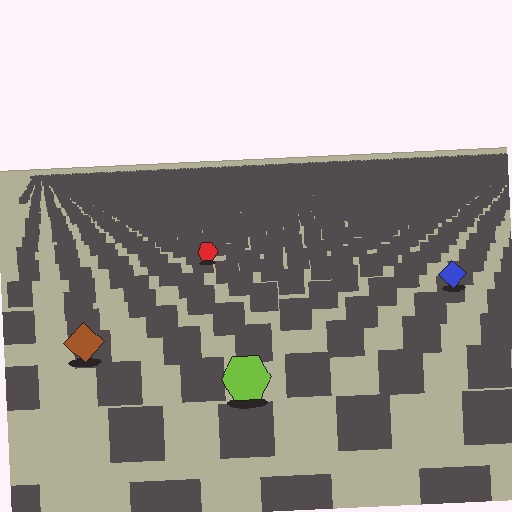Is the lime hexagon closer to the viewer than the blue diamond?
Yes. The lime hexagon is closer — you can tell from the texture gradient: the ground texture is coarser near it.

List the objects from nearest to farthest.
From nearest to farthest: the lime hexagon, the brown diamond, the blue diamond, the red hexagon.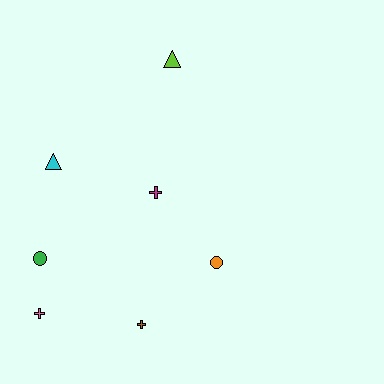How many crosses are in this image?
There are 3 crosses.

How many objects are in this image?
There are 7 objects.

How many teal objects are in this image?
There are no teal objects.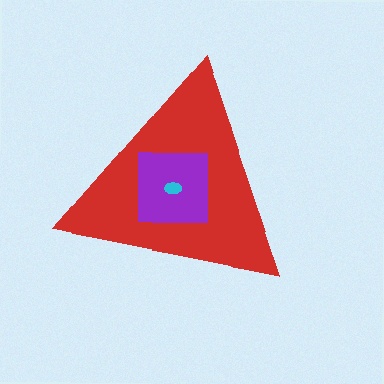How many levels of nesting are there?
3.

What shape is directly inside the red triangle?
The purple square.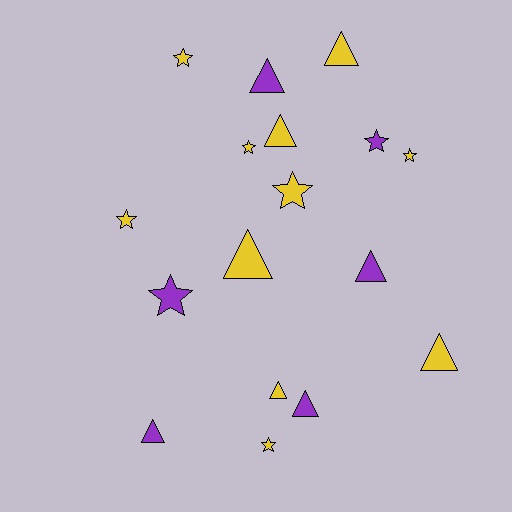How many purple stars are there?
There are 2 purple stars.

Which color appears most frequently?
Yellow, with 11 objects.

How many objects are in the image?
There are 17 objects.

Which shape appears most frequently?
Triangle, with 9 objects.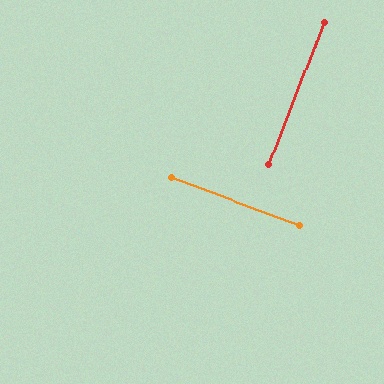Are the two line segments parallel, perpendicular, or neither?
Perpendicular — they meet at approximately 90°.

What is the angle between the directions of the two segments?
Approximately 90 degrees.